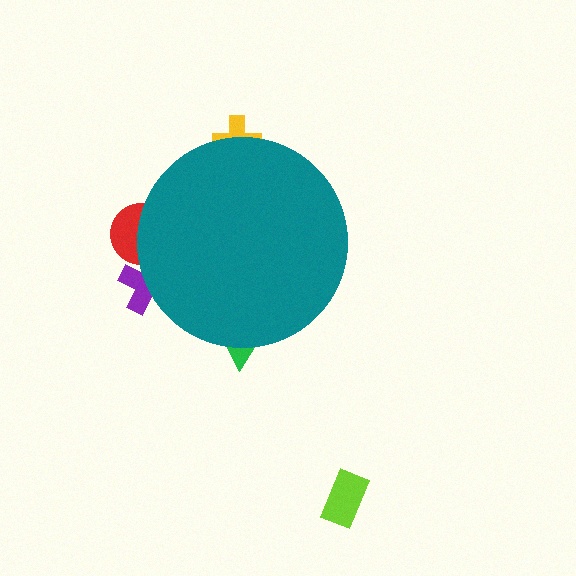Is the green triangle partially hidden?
Yes, the green triangle is partially hidden behind the teal circle.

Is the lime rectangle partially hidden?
No, the lime rectangle is fully visible.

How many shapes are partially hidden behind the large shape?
4 shapes are partially hidden.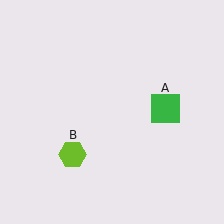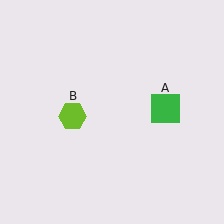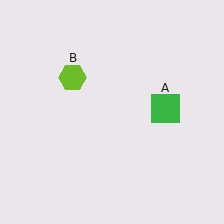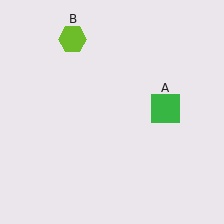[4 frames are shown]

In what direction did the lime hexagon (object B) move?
The lime hexagon (object B) moved up.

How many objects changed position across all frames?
1 object changed position: lime hexagon (object B).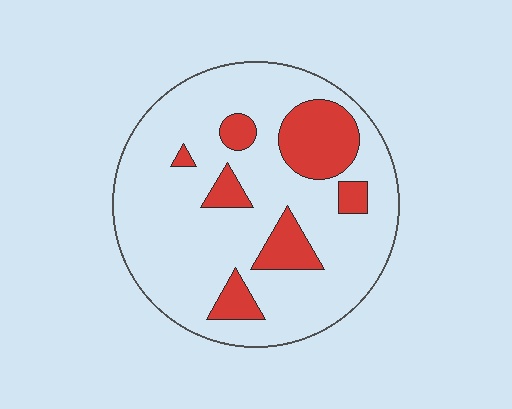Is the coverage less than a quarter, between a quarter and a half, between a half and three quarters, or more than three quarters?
Less than a quarter.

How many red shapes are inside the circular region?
7.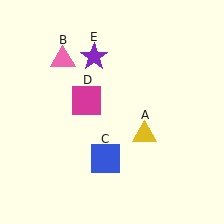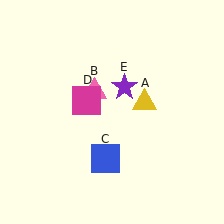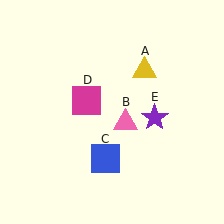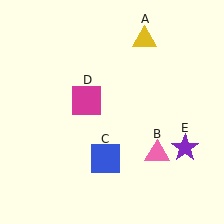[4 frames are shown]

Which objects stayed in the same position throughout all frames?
Blue square (object C) and magenta square (object D) remained stationary.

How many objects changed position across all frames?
3 objects changed position: yellow triangle (object A), pink triangle (object B), purple star (object E).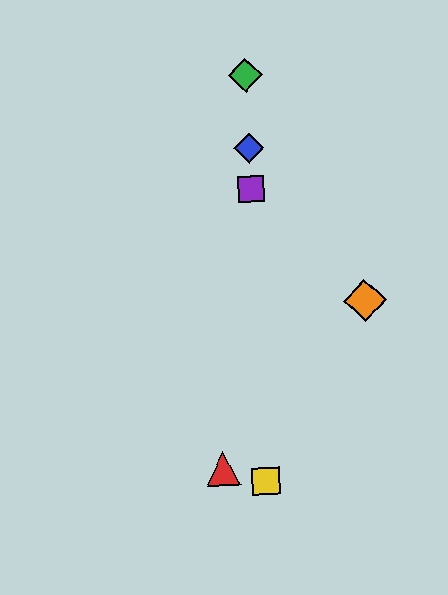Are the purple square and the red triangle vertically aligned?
No, the purple square is at x≈251 and the red triangle is at x≈224.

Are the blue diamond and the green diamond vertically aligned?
Yes, both are at x≈249.